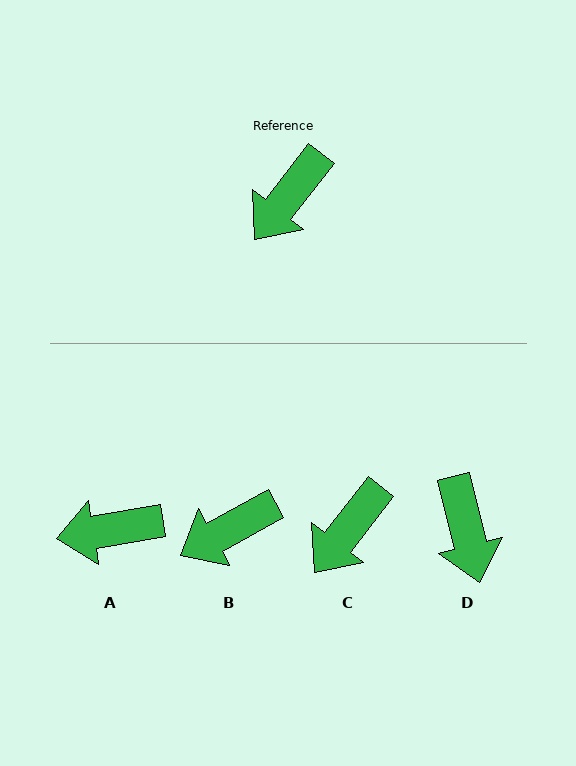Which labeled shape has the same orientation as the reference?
C.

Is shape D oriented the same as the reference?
No, it is off by about 52 degrees.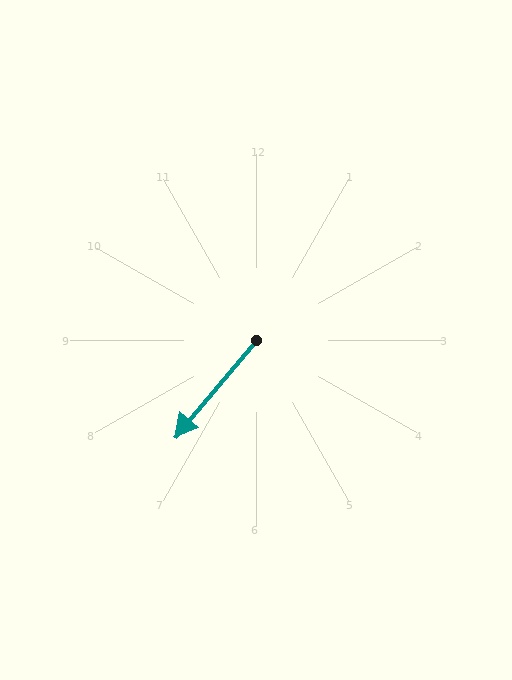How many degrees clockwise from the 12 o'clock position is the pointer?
Approximately 220 degrees.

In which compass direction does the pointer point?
Southwest.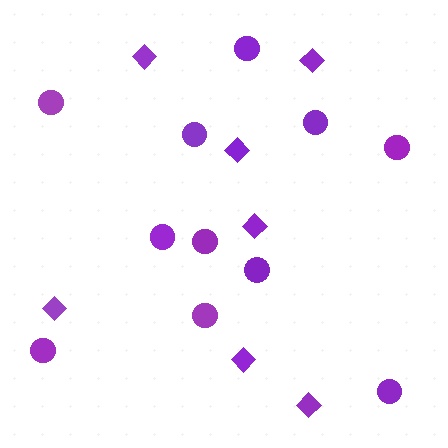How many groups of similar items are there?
There are 2 groups: one group of diamonds (7) and one group of circles (11).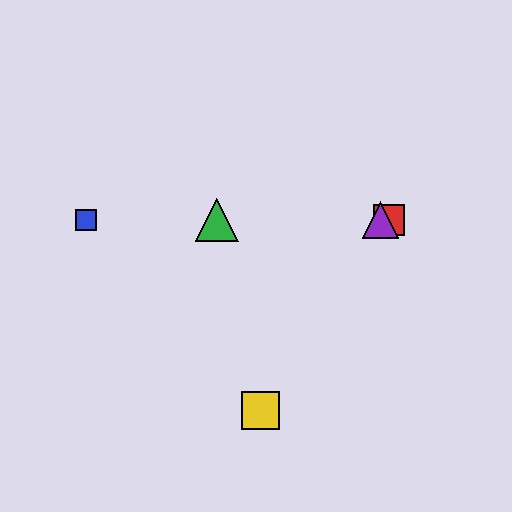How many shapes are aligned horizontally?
4 shapes (the red square, the blue square, the green triangle, the purple triangle) are aligned horizontally.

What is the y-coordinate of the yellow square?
The yellow square is at y≈411.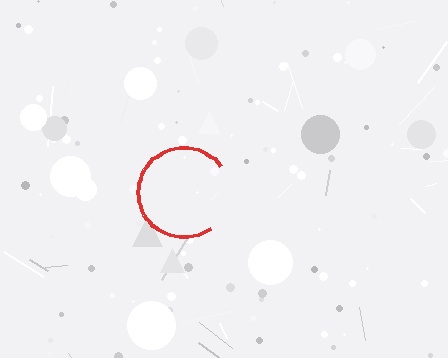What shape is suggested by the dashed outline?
The dashed outline suggests a circle.